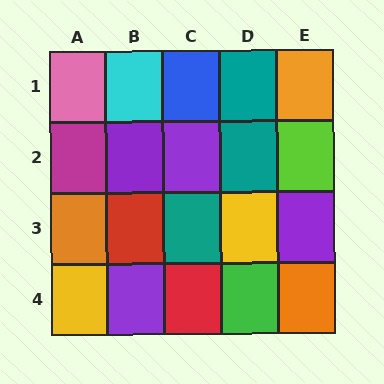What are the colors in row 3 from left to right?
Orange, red, teal, yellow, purple.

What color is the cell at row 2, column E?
Lime.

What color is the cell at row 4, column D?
Green.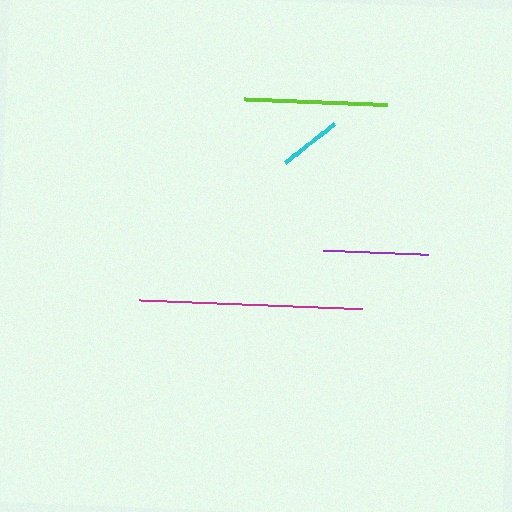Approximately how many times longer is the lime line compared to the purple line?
The lime line is approximately 1.4 times the length of the purple line.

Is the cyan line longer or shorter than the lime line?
The lime line is longer than the cyan line.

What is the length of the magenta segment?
The magenta segment is approximately 223 pixels long.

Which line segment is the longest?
The magenta line is the longest at approximately 223 pixels.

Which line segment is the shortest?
The cyan line is the shortest at approximately 63 pixels.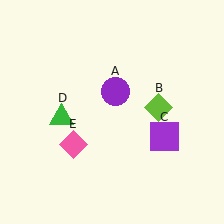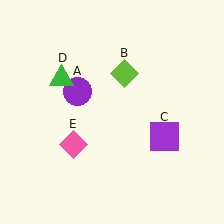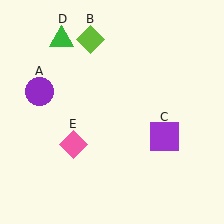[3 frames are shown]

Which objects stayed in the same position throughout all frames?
Purple square (object C) and pink diamond (object E) remained stationary.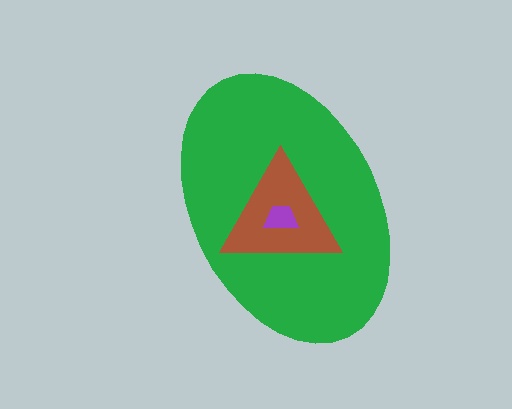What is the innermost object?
The purple trapezoid.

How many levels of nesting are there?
3.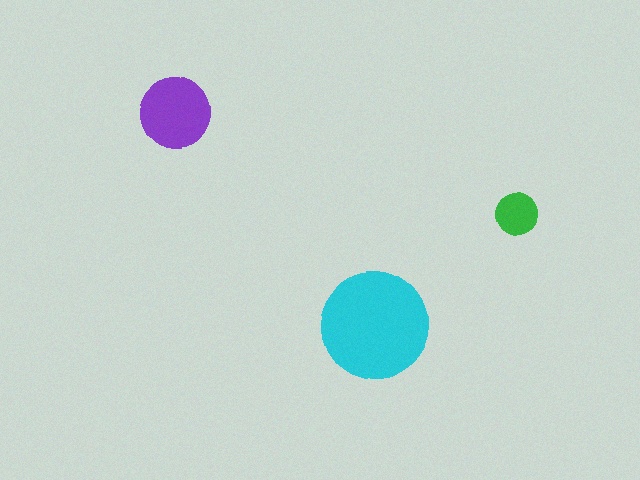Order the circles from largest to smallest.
the cyan one, the purple one, the green one.